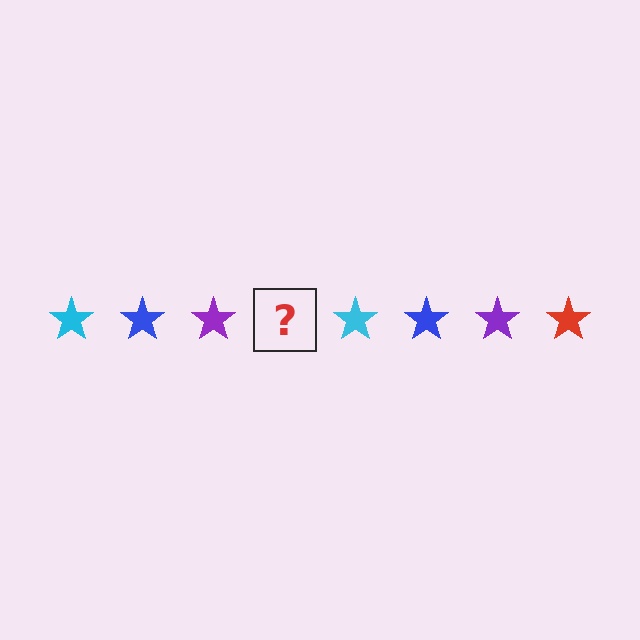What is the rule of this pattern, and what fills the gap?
The rule is that the pattern cycles through cyan, blue, purple, red stars. The gap should be filled with a red star.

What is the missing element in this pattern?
The missing element is a red star.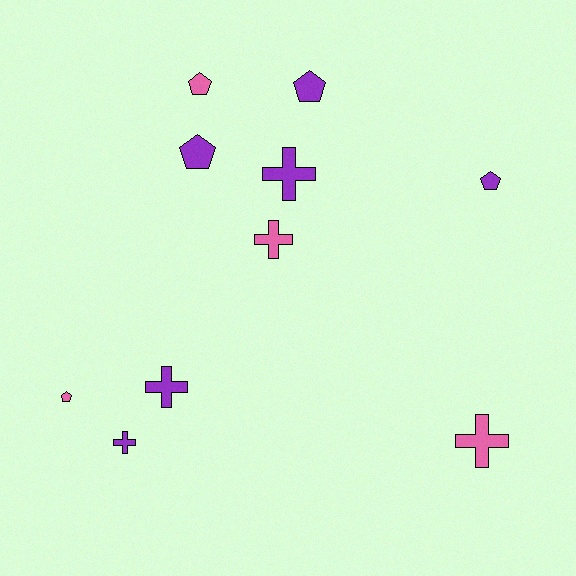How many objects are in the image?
There are 10 objects.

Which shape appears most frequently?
Cross, with 5 objects.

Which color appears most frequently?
Purple, with 6 objects.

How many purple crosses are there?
There are 3 purple crosses.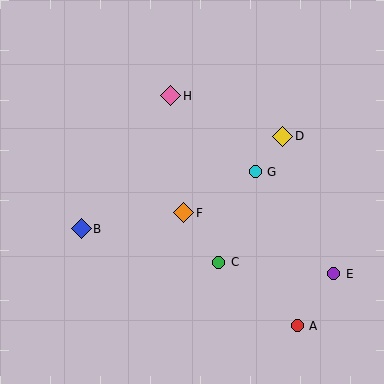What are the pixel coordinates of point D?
Point D is at (283, 136).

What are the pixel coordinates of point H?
Point H is at (171, 96).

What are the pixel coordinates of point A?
Point A is at (297, 326).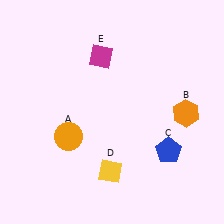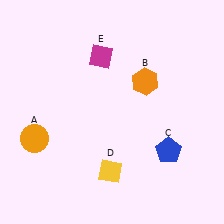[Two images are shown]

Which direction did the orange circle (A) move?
The orange circle (A) moved left.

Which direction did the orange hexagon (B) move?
The orange hexagon (B) moved left.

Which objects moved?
The objects that moved are: the orange circle (A), the orange hexagon (B).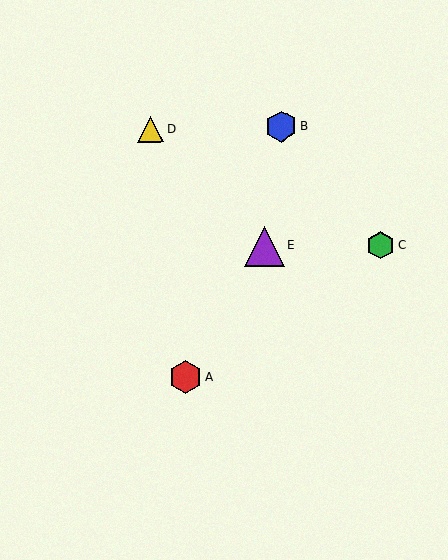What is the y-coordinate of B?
Object B is at y≈126.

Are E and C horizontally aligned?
Yes, both are at y≈246.